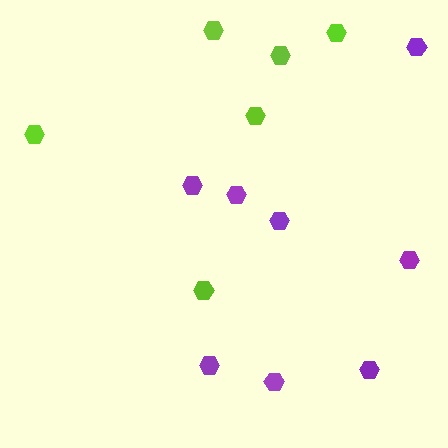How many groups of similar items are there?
There are 2 groups: one group of lime hexagons (6) and one group of purple hexagons (8).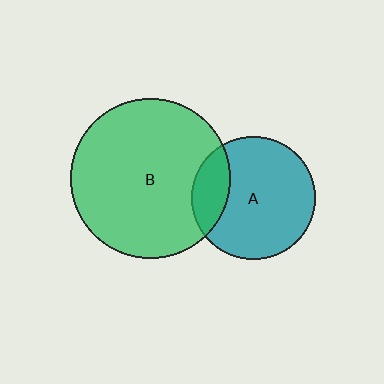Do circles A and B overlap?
Yes.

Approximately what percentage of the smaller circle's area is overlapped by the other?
Approximately 20%.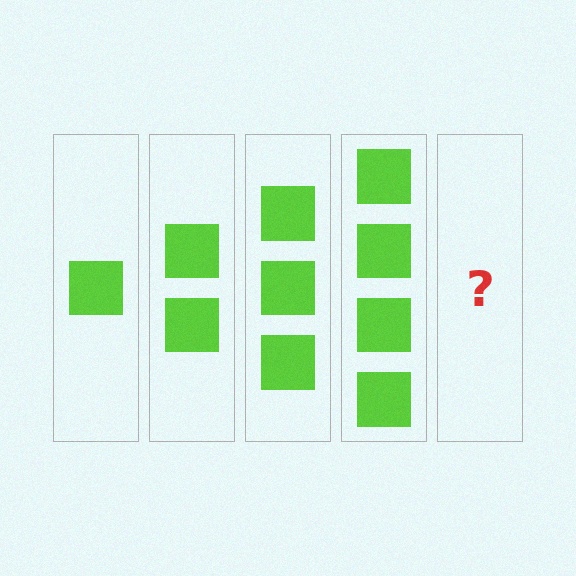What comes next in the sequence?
The next element should be 5 squares.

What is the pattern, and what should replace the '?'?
The pattern is that each step adds one more square. The '?' should be 5 squares.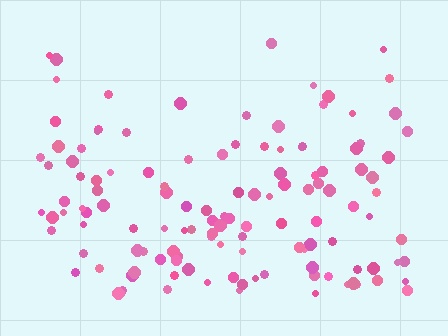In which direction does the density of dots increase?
From top to bottom, with the bottom side densest.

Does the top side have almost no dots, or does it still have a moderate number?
Still a moderate number, just noticeably fewer than the bottom.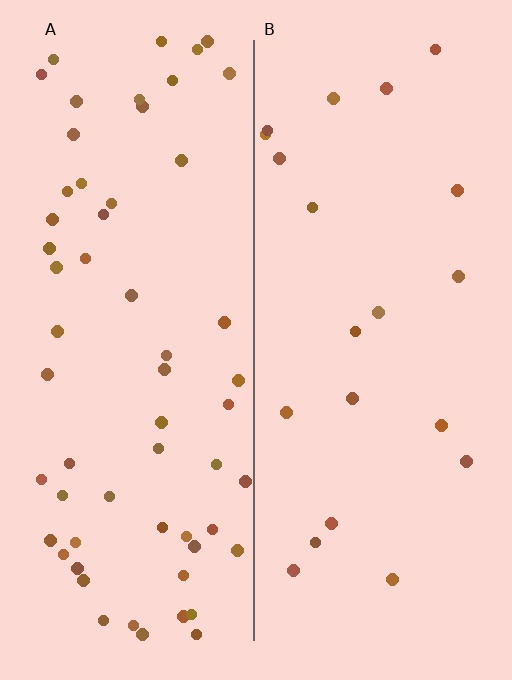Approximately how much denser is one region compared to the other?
Approximately 2.8× — region A over region B.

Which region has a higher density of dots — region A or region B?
A (the left).